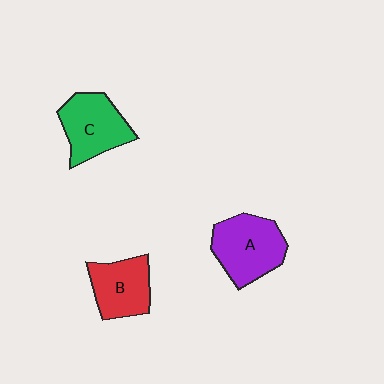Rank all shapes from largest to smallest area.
From largest to smallest: A (purple), C (green), B (red).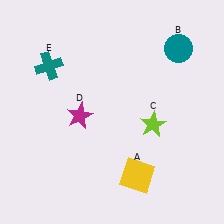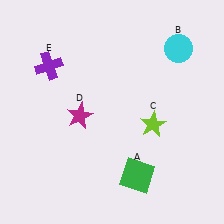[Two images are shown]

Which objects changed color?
A changed from yellow to green. B changed from teal to cyan. E changed from teal to purple.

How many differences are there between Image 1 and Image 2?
There are 3 differences between the two images.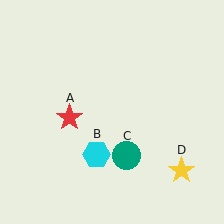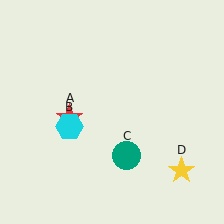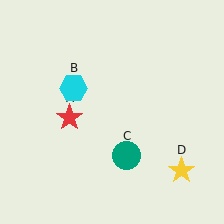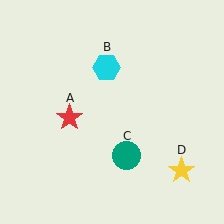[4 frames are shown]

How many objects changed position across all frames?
1 object changed position: cyan hexagon (object B).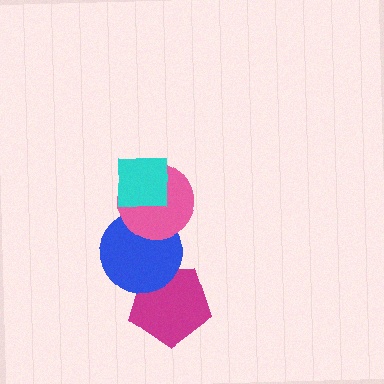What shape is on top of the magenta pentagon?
The blue circle is on top of the magenta pentagon.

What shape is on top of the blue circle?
The pink circle is on top of the blue circle.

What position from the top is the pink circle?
The pink circle is 2nd from the top.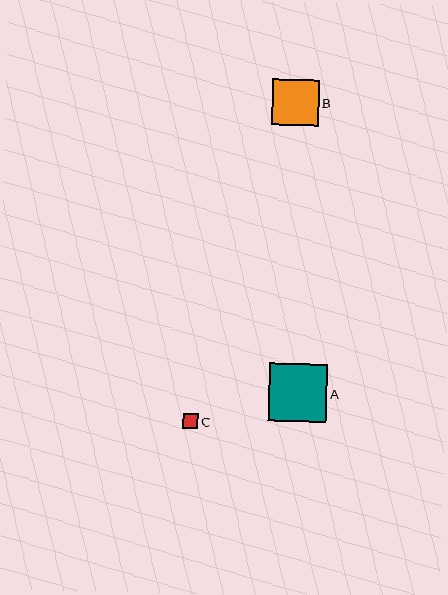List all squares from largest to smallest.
From largest to smallest: A, B, C.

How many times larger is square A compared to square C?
Square A is approximately 3.8 times the size of square C.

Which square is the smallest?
Square C is the smallest with a size of approximately 15 pixels.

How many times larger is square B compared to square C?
Square B is approximately 3.0 times the size of square C.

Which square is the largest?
Square A is the largest with a size of approximately 58 pixels.